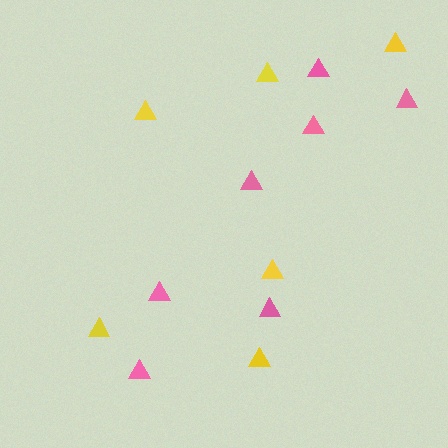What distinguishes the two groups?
There are 2 groups: one group of yellow triangles (6) and one group of pink triangles (7).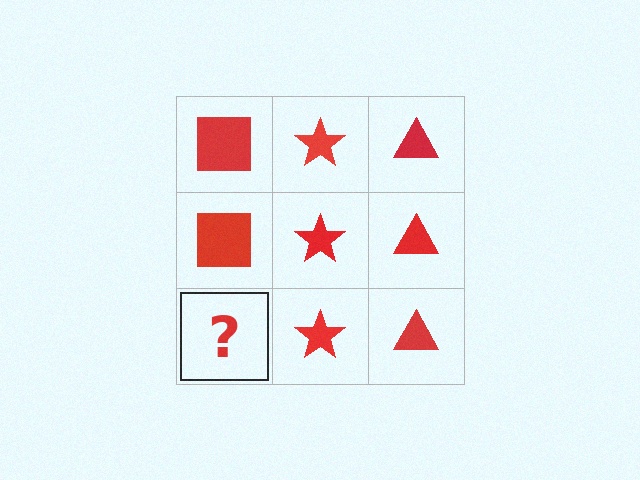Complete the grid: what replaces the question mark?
The question mark should be replaced with a red square.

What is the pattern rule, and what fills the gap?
The rule is that each column has a consistent shape. The gap should be filled with a red square.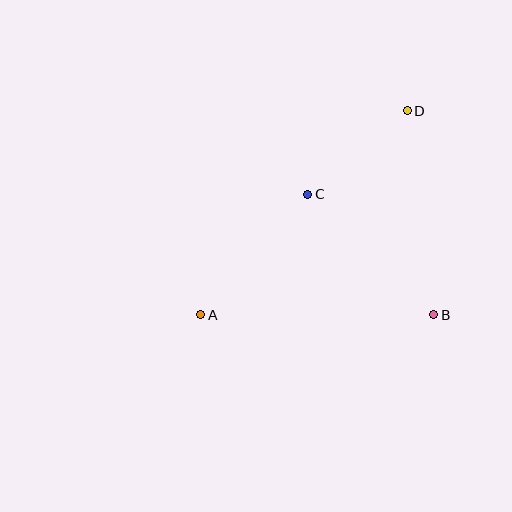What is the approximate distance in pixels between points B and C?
The distance between B and C is approximately 174 pixels.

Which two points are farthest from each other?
Points A and D are farthest from each other.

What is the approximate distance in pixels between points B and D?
The distance between B and D is approximately 205 pixels.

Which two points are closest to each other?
Points C and D are closest to each other.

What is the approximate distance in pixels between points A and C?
The distance between A and C is approximately 161 pixels.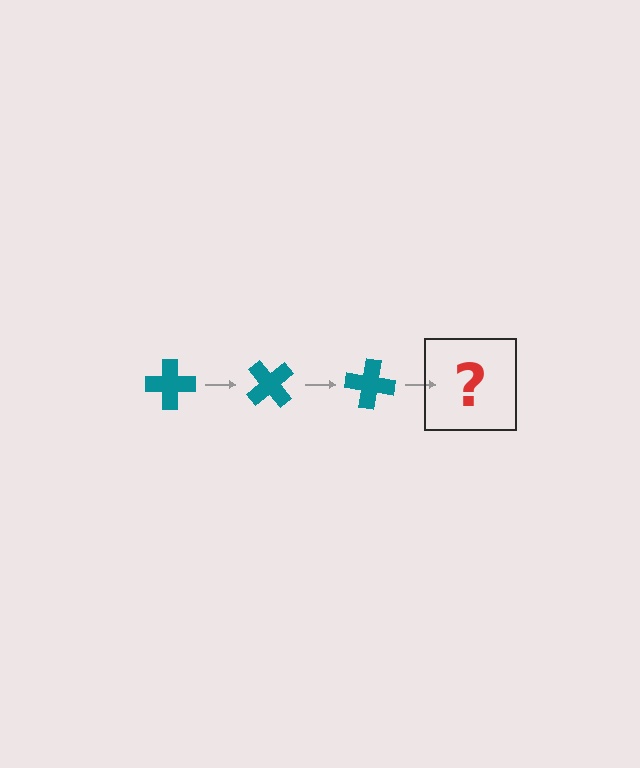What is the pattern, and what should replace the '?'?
The pattern is that the cross rotates 50 degrees each step. The '?' should be a teal cross rotated 150 degrees.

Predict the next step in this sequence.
The next step is a teal cross rotated 150 degrees.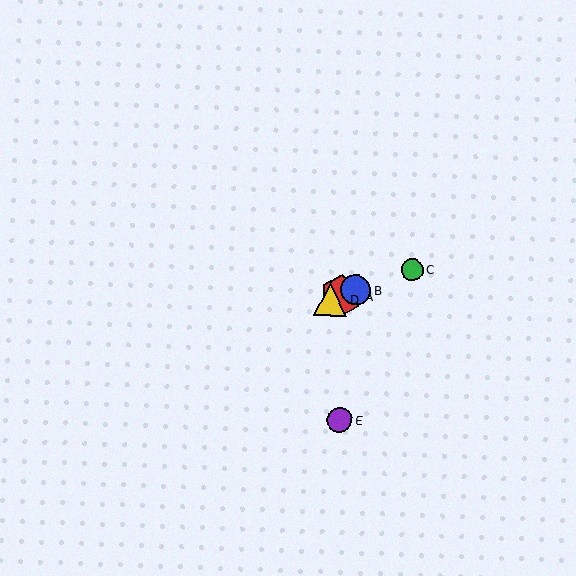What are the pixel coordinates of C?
Object C is at (412, 270).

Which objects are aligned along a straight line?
Objects A, B, C, D are aligned along a straight line.